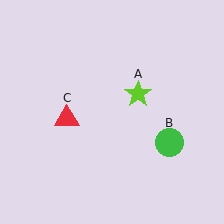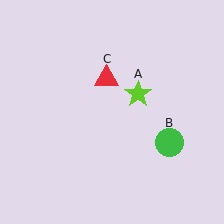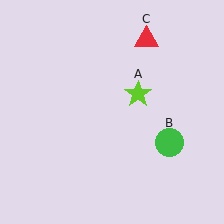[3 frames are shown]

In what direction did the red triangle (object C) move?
The red triangle (object C) moved up and to the right.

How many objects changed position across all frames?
1 object changed position: red triangle (object C).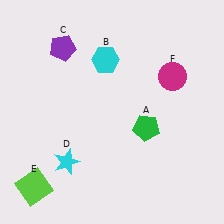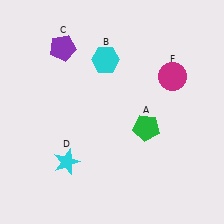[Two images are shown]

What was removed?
The lime square (E) was removed in Image 2.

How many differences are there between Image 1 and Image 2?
There is 1 difference between the two images.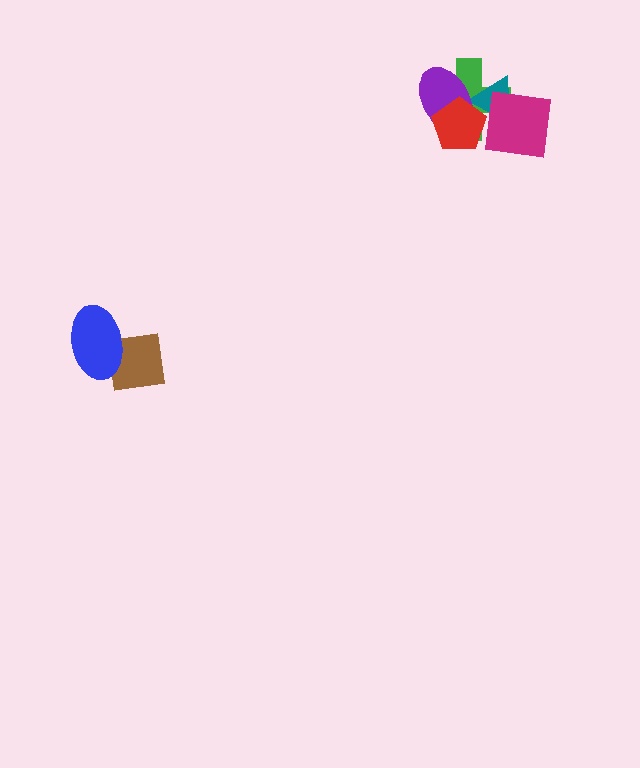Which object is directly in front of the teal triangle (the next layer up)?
The magenta square is directly in front of the teal triangle.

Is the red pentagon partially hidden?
No, no other shape covers it.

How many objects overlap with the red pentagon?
3 objects overlap with the red pentagon.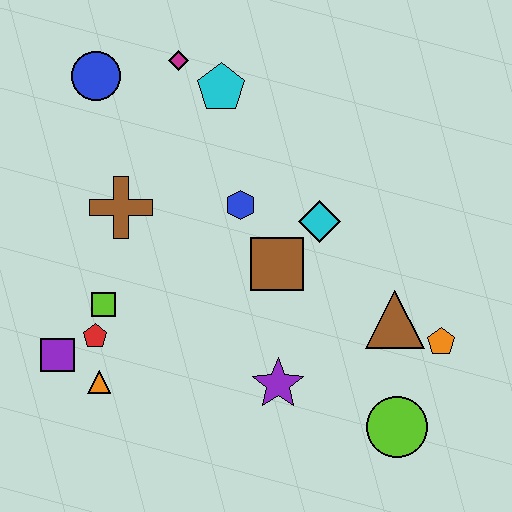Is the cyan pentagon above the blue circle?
No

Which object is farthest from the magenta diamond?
The lime circle is farthest from the magenta diamond.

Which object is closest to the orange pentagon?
The brown triangle is closest to the orange pentagon.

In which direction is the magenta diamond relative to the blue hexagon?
The magenta diamond is above the blue hexagon.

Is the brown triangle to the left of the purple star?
No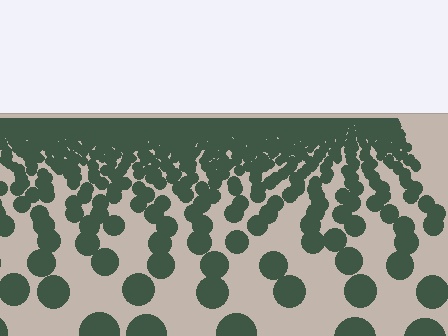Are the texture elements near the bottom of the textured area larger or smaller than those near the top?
Larger. Near the bottom, elements are closer to the viewer and appear at a bigger on-screen size.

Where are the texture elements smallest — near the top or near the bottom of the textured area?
Near the top.